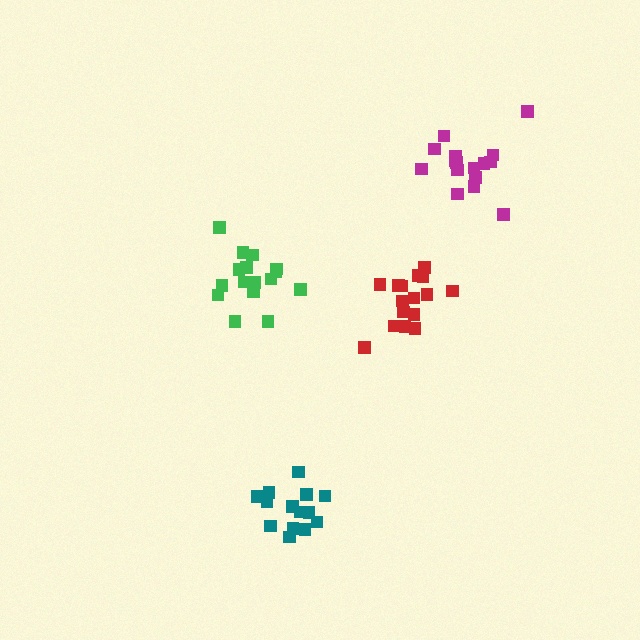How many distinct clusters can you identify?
There are 4 distinct clusters.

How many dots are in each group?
Group 1: 16 dots, Group 2: 16 dots, Group 3: 14 dots, Group 4: 16 dots (62 total).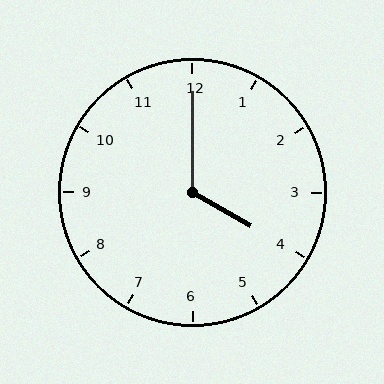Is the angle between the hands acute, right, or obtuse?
It is obtuse.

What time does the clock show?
4:00.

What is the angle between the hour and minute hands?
Approximately 120 degrees.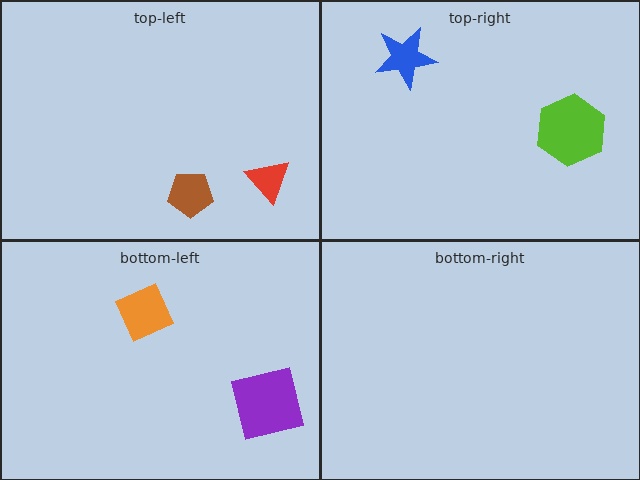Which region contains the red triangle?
The top-left region.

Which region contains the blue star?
The top-right region.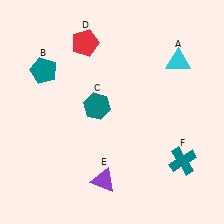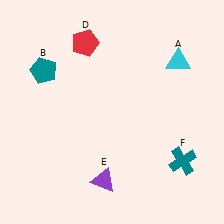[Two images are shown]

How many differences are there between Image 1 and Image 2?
There is 1 difference between the two images.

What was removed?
The teal hexagon (C) was removed in Image 2.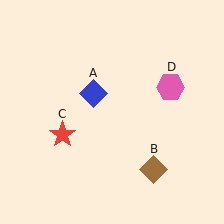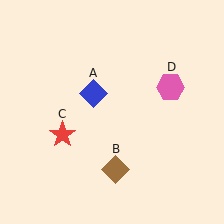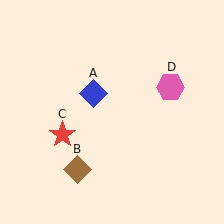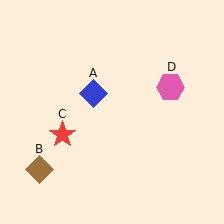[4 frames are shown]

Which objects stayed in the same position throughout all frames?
Blue diamond (object A) and red star (object C) and pink hexagon (object D) remained stationary.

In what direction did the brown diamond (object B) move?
The brown diamond (object B) moved left.